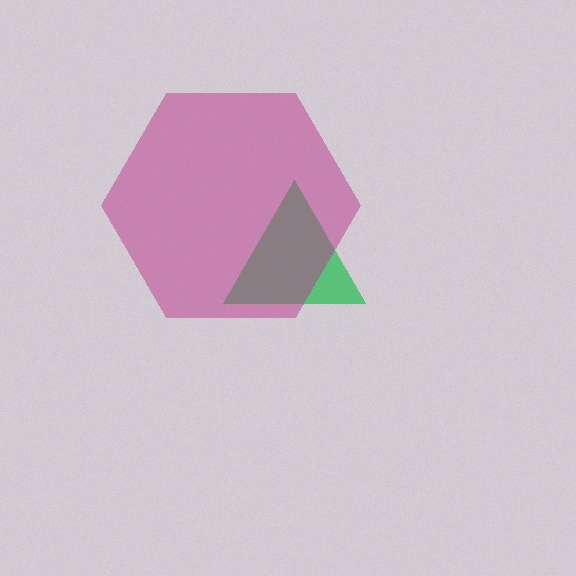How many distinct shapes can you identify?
There are 2 distinct shapes: a green triangle, a magenta hexagon.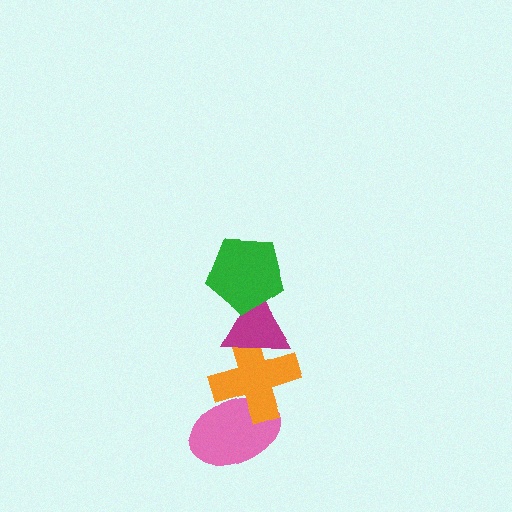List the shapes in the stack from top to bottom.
From top to bottom: the green pentagon, the magenta triangle, the orange cross, the pink ellipse.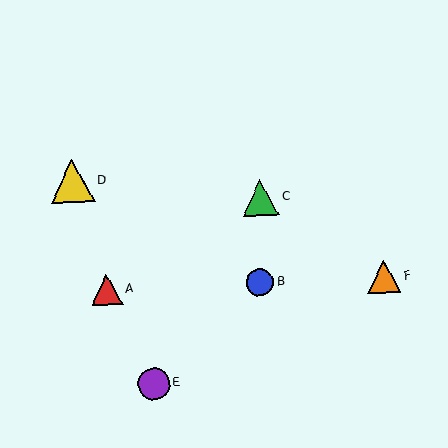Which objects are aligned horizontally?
Objects A, B, F are aligned horizontally.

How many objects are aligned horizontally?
3 objects (A, B, F) are aligned horizontally.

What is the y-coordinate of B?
Object B is at y≈282.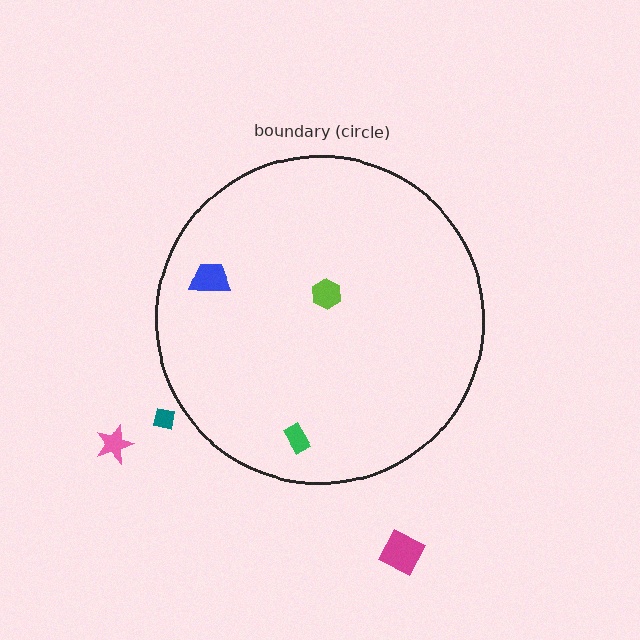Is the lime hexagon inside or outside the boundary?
Inside.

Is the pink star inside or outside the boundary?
Outside.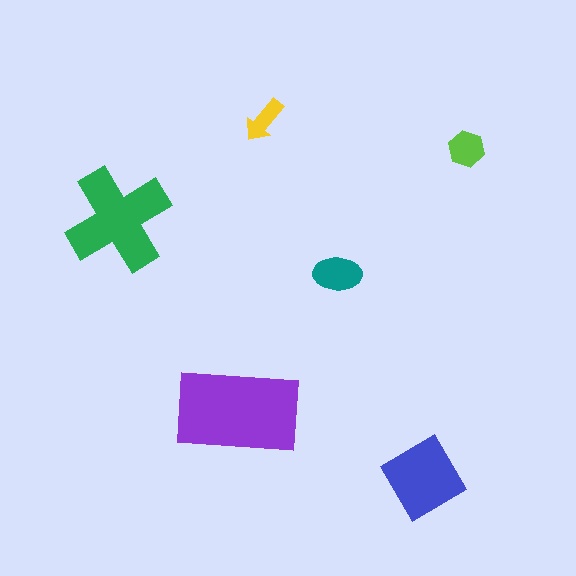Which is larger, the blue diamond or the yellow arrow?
The blue diamond.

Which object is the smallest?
The yellow arrow.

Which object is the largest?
The purple rectangle.